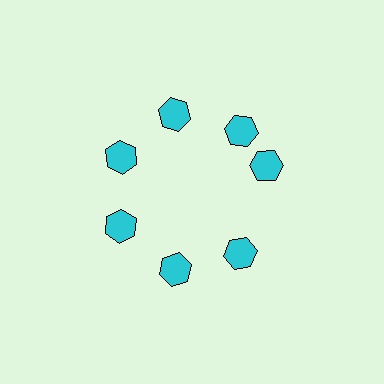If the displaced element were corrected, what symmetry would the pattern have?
It would have 7-fold rotational symmetry — the pattern would map onto itself every 51 degrees.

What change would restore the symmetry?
The symmetry would be restored by rotating it back into even spacing with its neighbors so that all 7 hexagons sit at equal angles and equal distance from the center.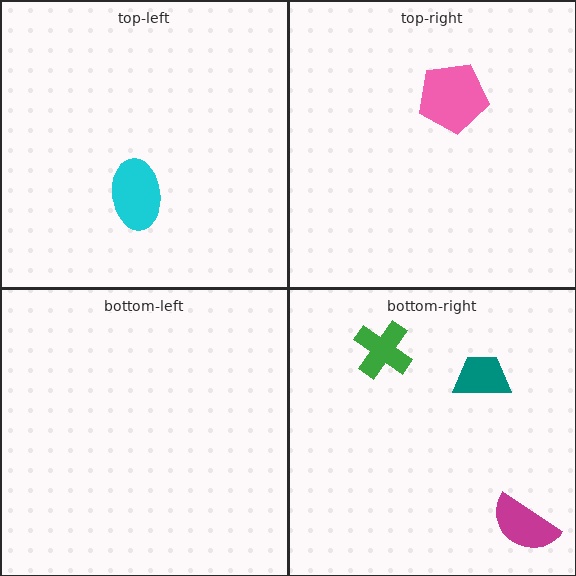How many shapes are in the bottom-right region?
3.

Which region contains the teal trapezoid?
The bottom-right region.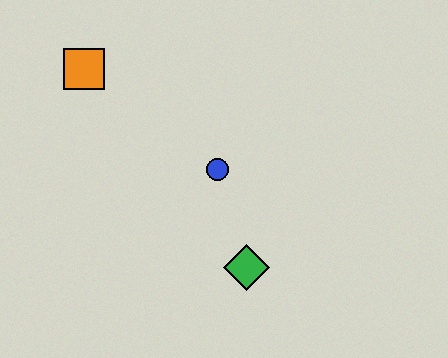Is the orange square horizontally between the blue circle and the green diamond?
No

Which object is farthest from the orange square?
The green diamond is farthest from the orange square.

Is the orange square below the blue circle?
No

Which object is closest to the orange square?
The blue circle is closest to the orange square.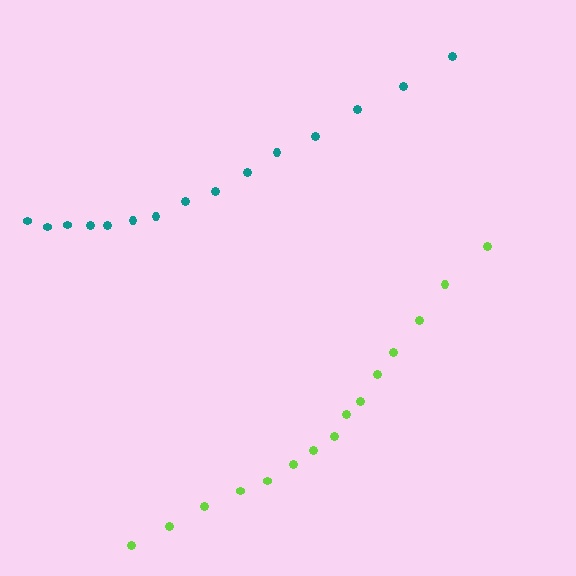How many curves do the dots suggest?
There are 2 distinct paths.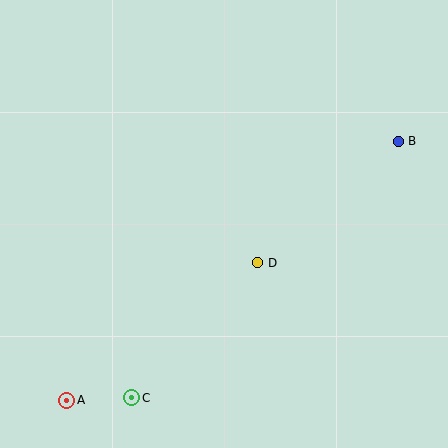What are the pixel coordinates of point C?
Point C is at (132, 398).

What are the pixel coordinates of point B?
Point B is at (398, 141).